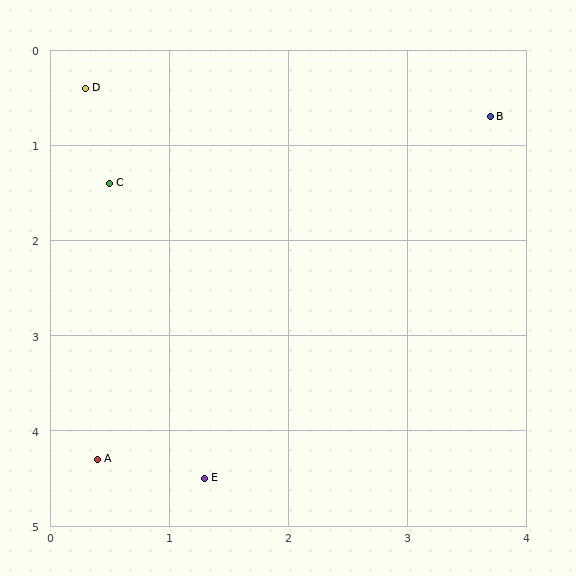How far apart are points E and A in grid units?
Points E and A are about 0.9 grid units apart.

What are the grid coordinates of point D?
Point D is at approximately (0.3, 0.4).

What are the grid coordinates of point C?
Point C is at approximately (0.5, 1.4).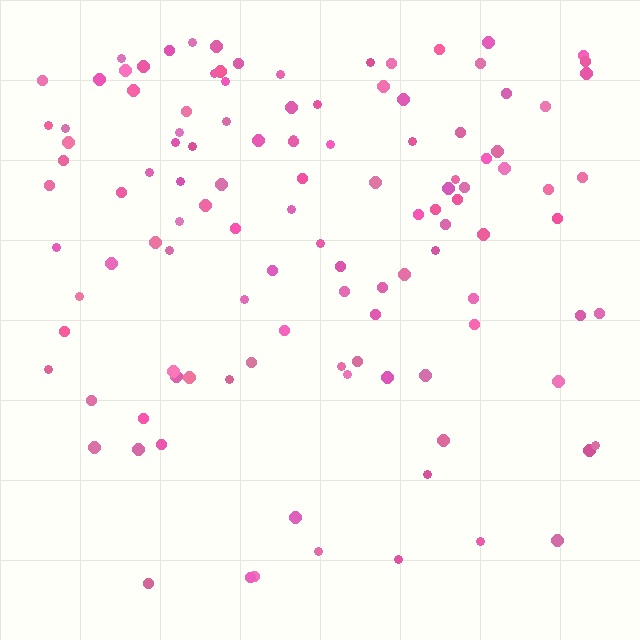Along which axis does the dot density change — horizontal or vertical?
Vertical.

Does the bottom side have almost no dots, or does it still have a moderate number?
Still a moderate number, just noticeably fewer than the top.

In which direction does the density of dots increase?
From bottom to top, with the top side densest.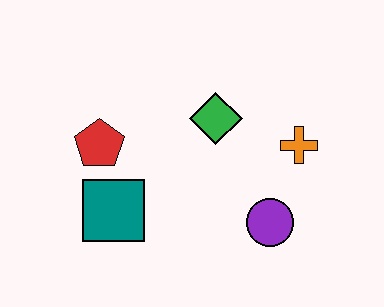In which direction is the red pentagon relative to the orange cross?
The red pentagon is to the left of the orange cross.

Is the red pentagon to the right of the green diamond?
No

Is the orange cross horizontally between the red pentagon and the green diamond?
No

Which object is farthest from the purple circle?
The red pentagon is farthest from the purple circle.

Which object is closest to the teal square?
The red pentagon is closest to the teal square.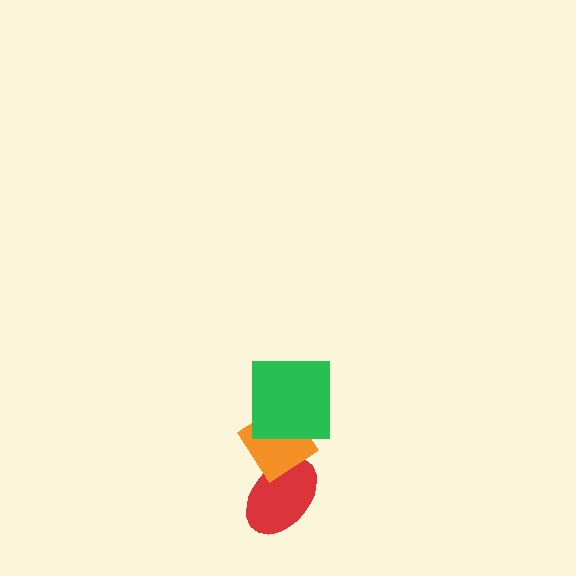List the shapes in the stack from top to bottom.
From top to bottom: the green square, the orange diamond, the red ellipse.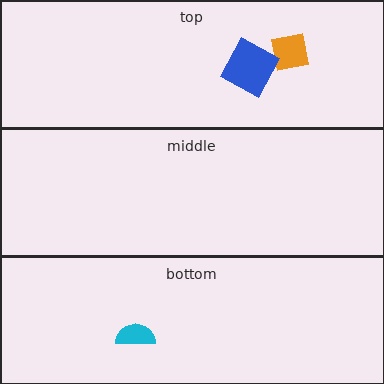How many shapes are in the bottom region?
1.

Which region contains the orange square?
The top region.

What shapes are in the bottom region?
The cyan semicircle.